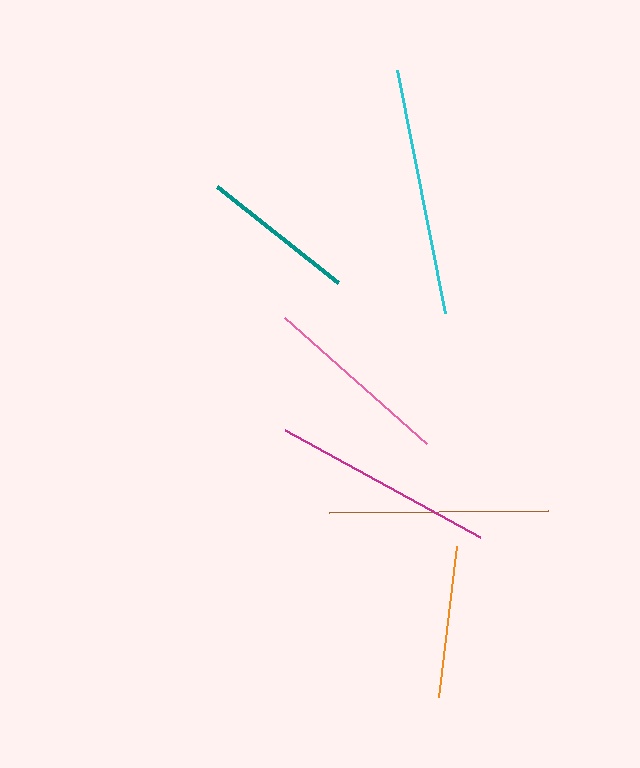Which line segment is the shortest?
The orange line is the shortest at approximately 152 pixels.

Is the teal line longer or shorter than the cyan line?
The cyan line is longer than the teal line.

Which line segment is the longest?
The cyan line is the longest at approximately 249 pixels.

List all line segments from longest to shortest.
From longest to shortest: cyan, magenta, brown, pink, teal, orange.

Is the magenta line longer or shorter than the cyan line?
The cyan line is longer than the magenta line.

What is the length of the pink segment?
The pink segment is approximately 190 pixels long.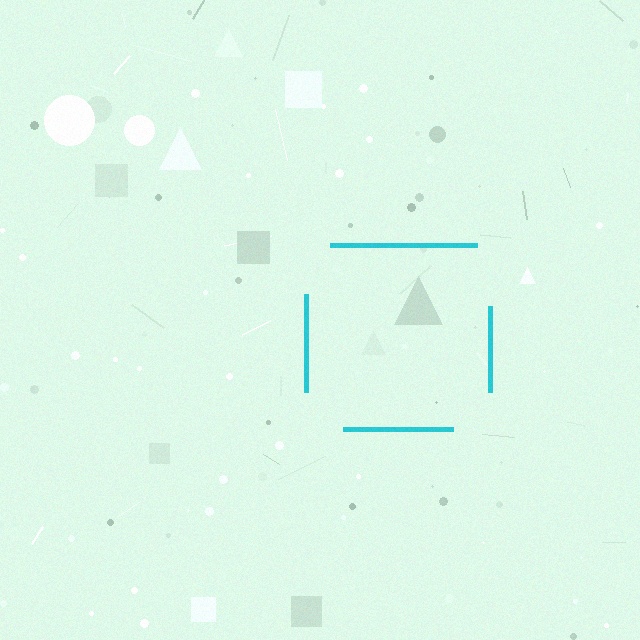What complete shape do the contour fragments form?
The contour fragments form a square.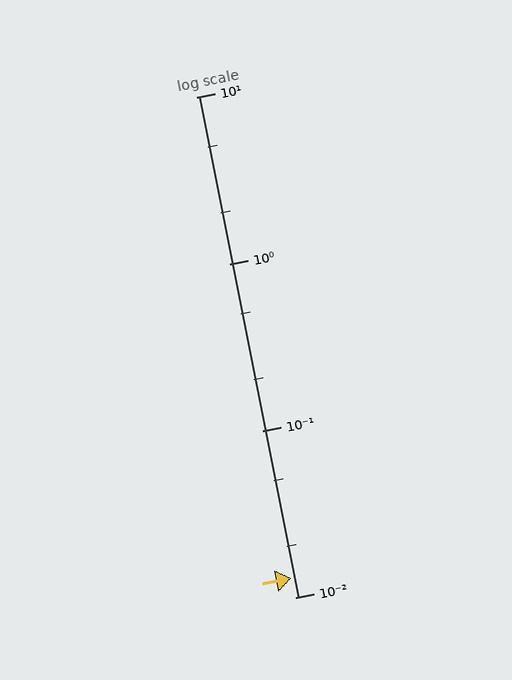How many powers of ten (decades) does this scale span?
The scale spans 3 decades, from 0.01 to 10.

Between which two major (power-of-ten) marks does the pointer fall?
The pointer is between 0.01 and 0.1.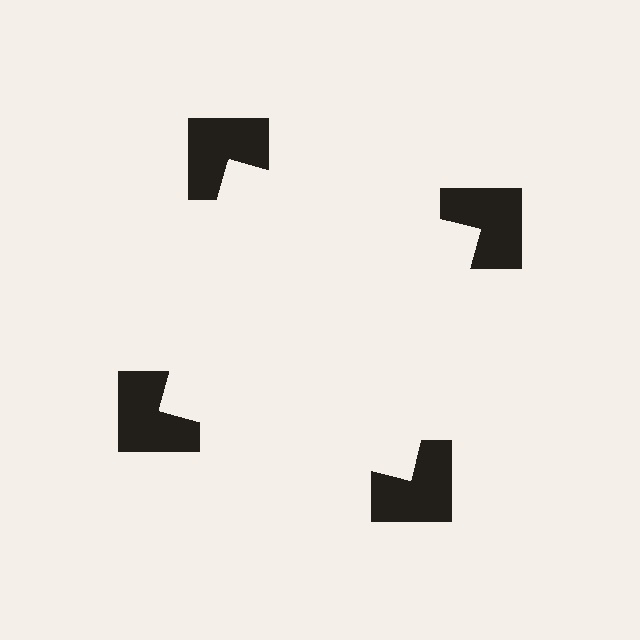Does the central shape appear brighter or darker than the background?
It typically appears slightly brighter than the background, even though no actual brightness change is drawn.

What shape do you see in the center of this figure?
An illusory square — its edges are inferred from the aligned wedge cuts in the notched squares, not physically drawn.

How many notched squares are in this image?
There are 4 — one at each vertex of the illusory square.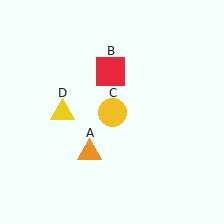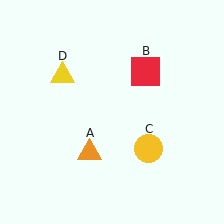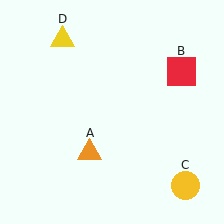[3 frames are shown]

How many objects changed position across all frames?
3 objects changed position: red square (object B), yellow circle (object C), yellow triangle (object D).